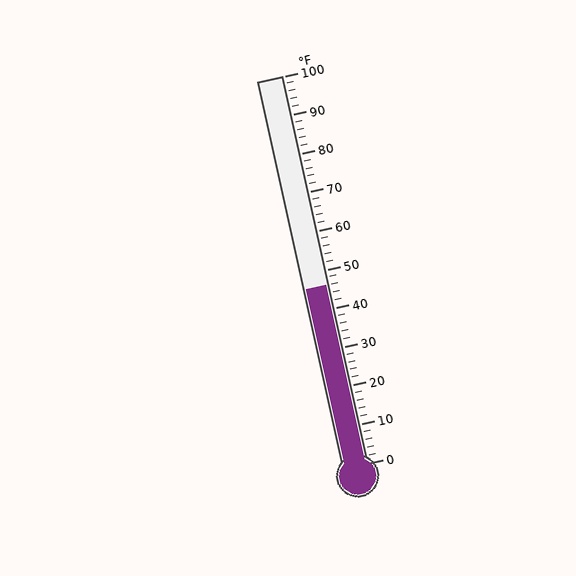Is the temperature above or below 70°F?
The temperature is below 70°F.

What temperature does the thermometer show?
The thermometer shows approximately 46°F.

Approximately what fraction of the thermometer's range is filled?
The thermometer is filled to approximately 45% of its range.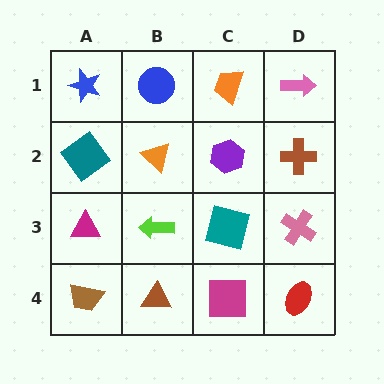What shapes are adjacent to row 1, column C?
A purple hexagon (row 2, column C), a blue circle (row 1, column B), a pink arrow (row 1, column D).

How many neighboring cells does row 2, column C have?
4.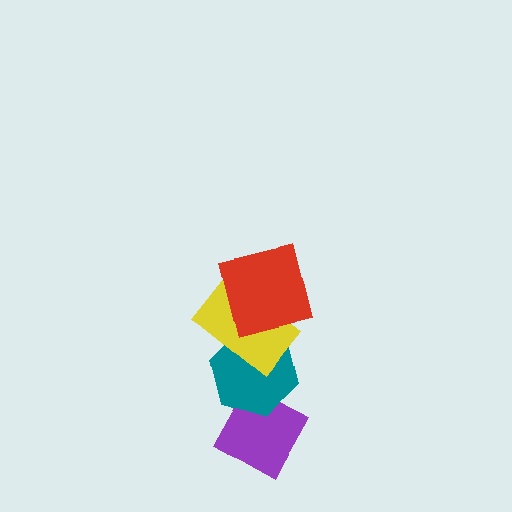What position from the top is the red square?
The red square is 1st from the top.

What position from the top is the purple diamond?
The purple diamond is 4th from the top.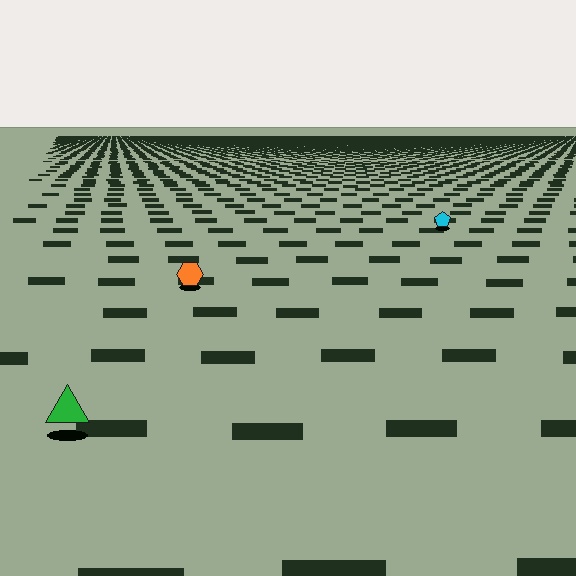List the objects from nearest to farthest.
From nearest to farthest: the green triangle, the orange hexagon, the cyan pentagon.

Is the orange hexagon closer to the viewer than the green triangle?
No. The green triangle is closer — you can tell from the texture gradient: the ground texture is coarser near it.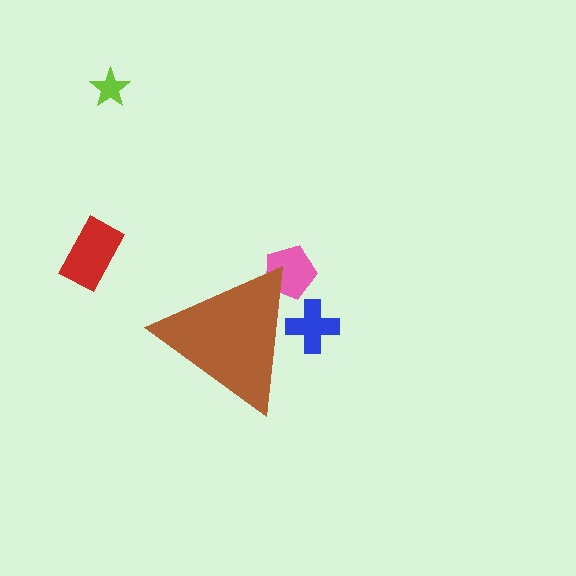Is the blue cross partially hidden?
Yes, the blue cross is partially hidden behind the brown triangle.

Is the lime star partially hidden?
No, the lime star is fully visible.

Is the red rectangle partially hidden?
No, the red rectangle is fully visible.